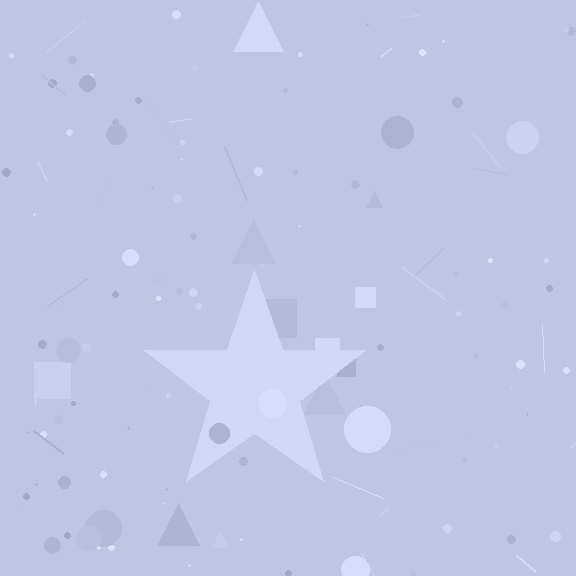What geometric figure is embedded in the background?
A star is embedded in the background.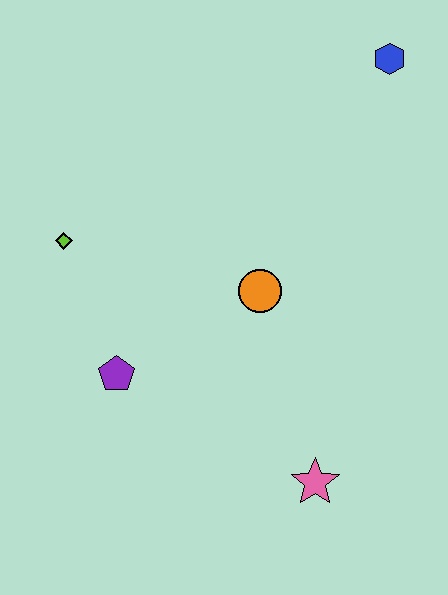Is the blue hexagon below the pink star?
No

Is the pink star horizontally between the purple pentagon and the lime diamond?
No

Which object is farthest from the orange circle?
The blue hexagon is farthest from the orange circle.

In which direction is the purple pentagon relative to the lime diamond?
The purple pentagon is below the lime diamond.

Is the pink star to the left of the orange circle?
No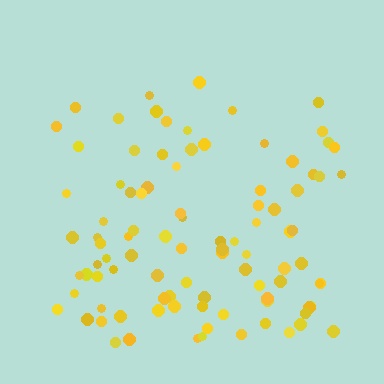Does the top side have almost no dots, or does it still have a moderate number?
Still a moderate number, just noticeably fewer than the bottom.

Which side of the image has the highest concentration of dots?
The bottom.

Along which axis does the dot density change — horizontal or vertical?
Vertical.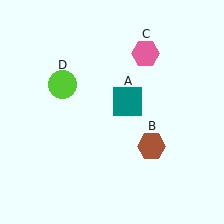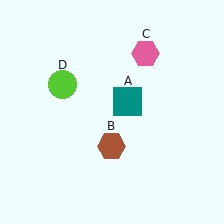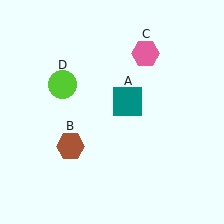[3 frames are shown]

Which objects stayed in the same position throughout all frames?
Teal square (object A) and pink hexagon (object C) and lime circle (object D) remained stationary.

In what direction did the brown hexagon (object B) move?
The brown hexagon (object B) moved left.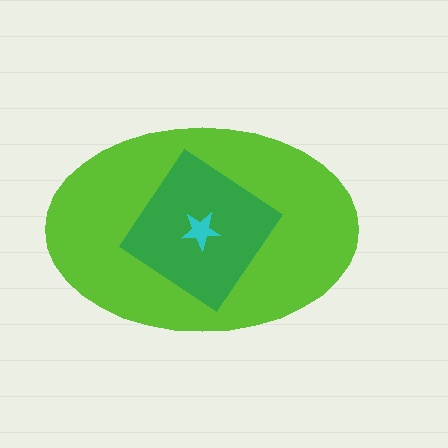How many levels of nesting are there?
3.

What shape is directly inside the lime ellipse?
The green diamond.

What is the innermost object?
The cyan star.